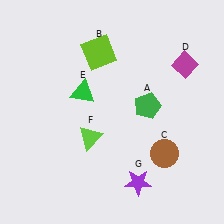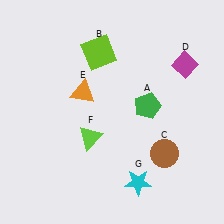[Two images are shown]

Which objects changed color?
E changed from green to orange. G changed from purple to cyan.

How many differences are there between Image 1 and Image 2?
There are 2 differences between the two images.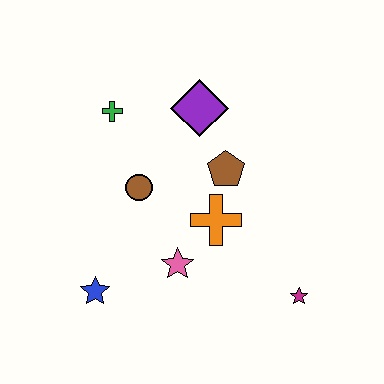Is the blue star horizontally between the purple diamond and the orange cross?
No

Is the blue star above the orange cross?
No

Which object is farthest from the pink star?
The green cross is farthest from the pink star.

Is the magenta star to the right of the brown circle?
Yes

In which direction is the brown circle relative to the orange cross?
The brown circle is to the left of the orange cross.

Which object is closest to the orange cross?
The brown pentagon is closest to the orange cross.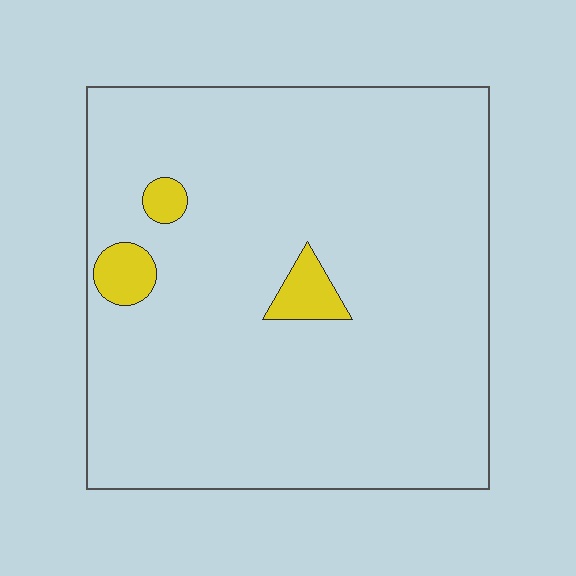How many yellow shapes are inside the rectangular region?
3.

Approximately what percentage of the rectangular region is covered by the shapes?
Approximately 5%.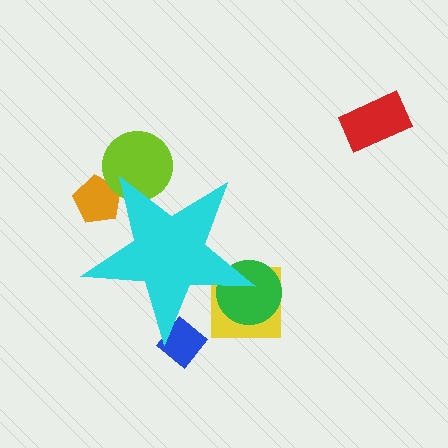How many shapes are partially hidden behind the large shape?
5 shapes are partially hidden.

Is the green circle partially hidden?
Yes, the green circle is partially hidden behind the cyan star.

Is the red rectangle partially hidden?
No, the red rectangle is fully visible.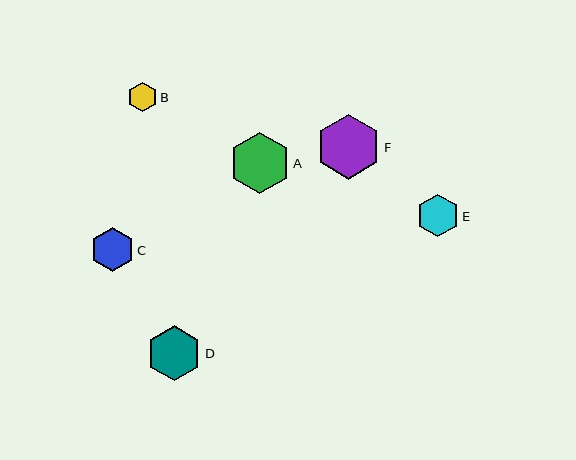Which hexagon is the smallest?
Hexagon B is the smallest with a size of approximately 29 pixels.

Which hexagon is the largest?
Hexagon F is the largest with a size of approximately 65 pixels.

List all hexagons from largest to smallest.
From largest to smallest: F, A, D, C, E, B.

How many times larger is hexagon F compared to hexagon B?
Hexagon F is approximately 2.2 times the size of hexagon B.